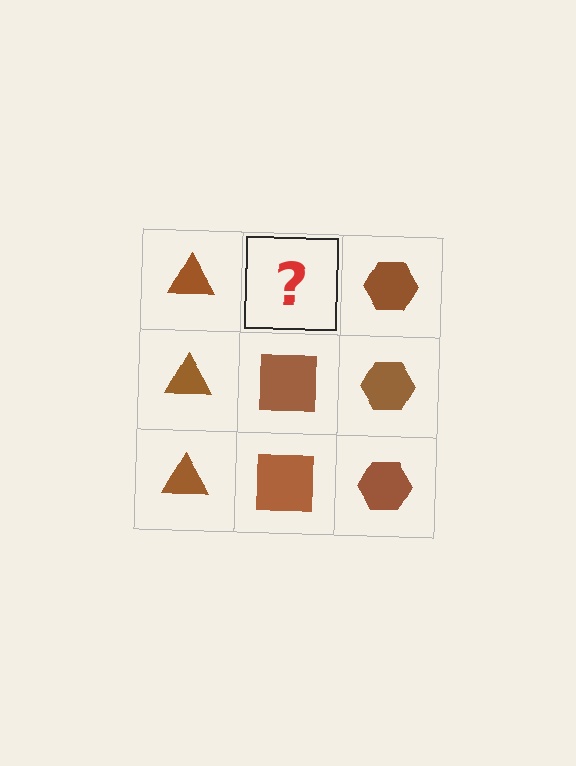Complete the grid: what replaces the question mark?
The question mark should be replaced with a brown square.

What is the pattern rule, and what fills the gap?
The rule is that each column has a consistent shape. The gap should be filled with a brown square.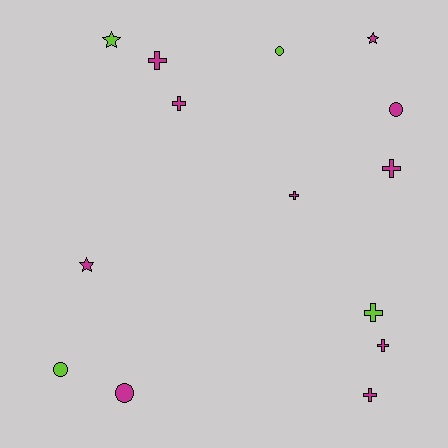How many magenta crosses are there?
There are 6 magenta crosses.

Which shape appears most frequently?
Cross, with 7 objects.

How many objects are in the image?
There are 14 objects.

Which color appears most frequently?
Magenta, with 10 objects.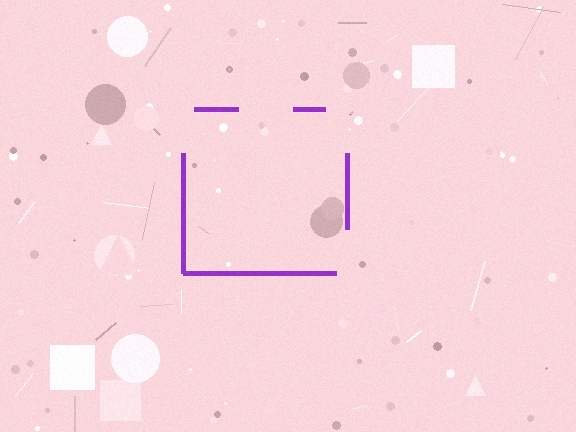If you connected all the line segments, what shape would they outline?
They would outline a square.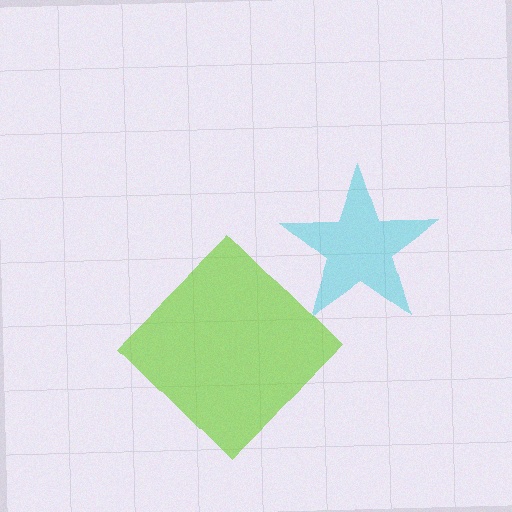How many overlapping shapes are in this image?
There are 2 overlapping shapes in the image.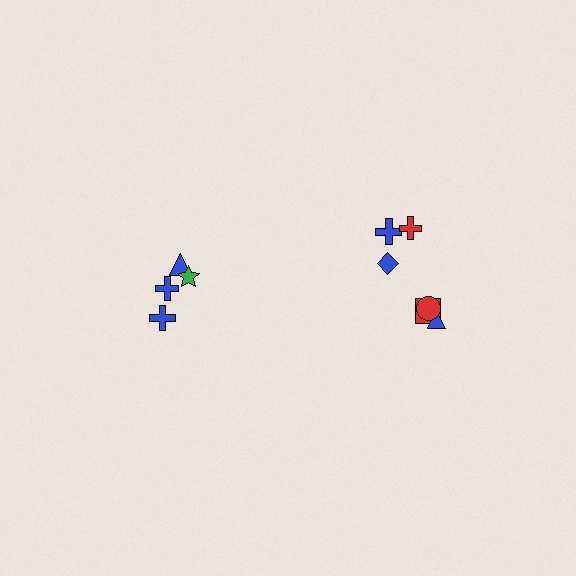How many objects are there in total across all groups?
There are 10 objects.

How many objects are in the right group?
There are 6 objects.